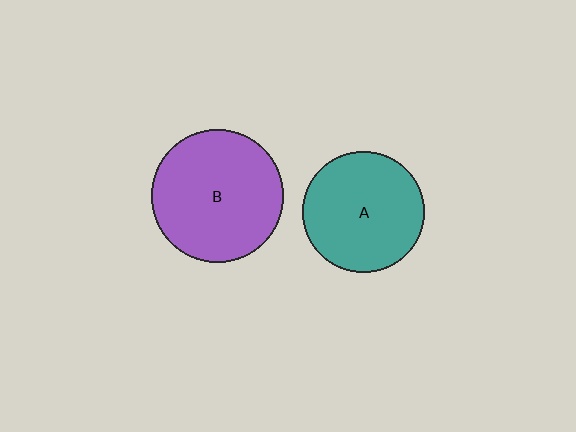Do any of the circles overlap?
No, none of the circles overlap.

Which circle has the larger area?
Circle B (purple).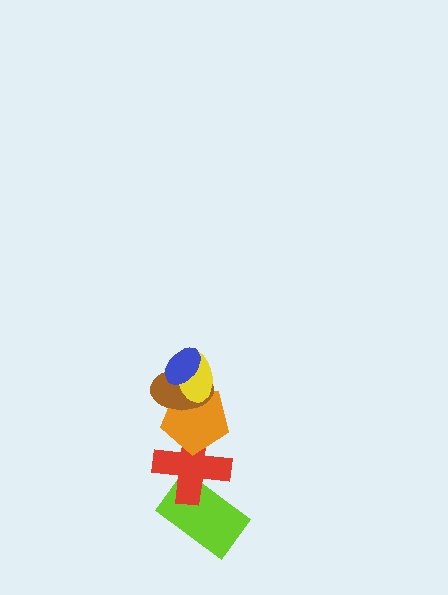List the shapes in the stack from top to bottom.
From top to bottom: the blue ellipse, the yellow ellipse, the brown ellipse, the orange pentagon, the red cross, the lime rectangle.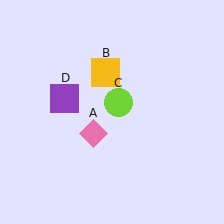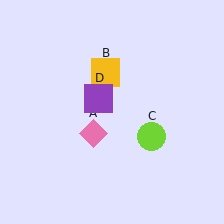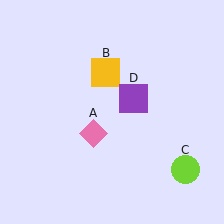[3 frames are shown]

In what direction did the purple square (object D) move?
The purple square (object D) moved right.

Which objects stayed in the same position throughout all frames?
Pink diamond (object A) and yellow square (object B) remained stationary.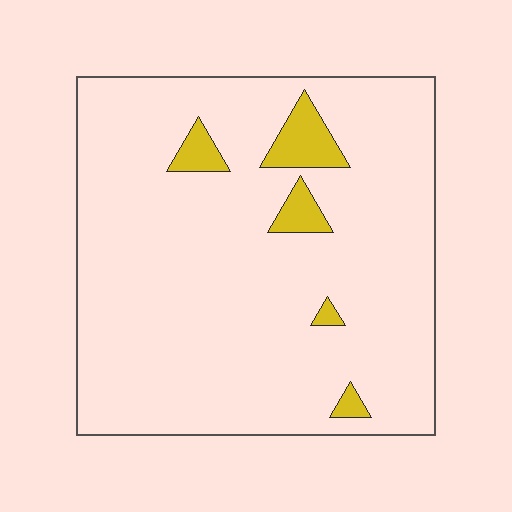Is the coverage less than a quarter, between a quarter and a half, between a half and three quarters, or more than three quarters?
Less than a quarter.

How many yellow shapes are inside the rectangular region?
5.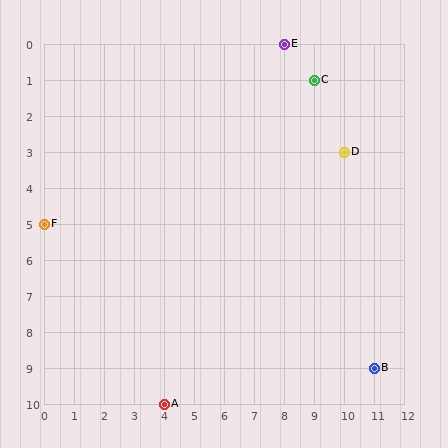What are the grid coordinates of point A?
Point A is at grid coordinates (4, 10).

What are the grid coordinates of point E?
Point E is at grid coordinates (8, 0).